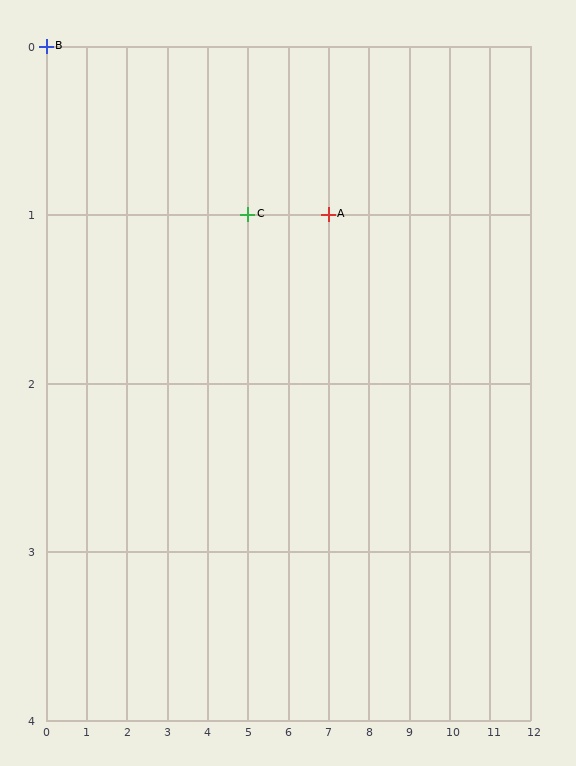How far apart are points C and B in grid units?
Points C and B are 5 columns and 1 row apart (about 5.1 grid units diagonally).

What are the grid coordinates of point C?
Point C is at grid coordinates (5, 1).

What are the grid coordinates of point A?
Point A is at grid coordinates (7, 1).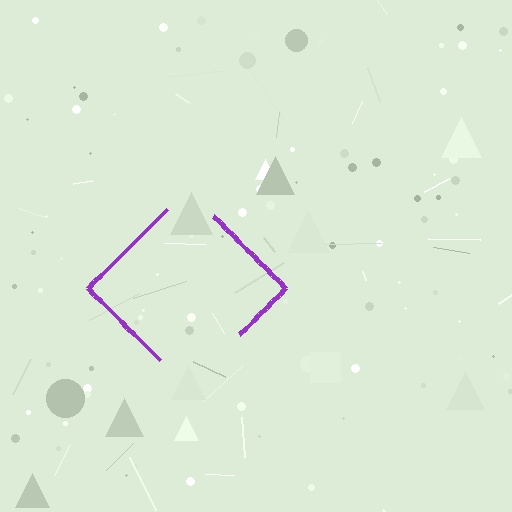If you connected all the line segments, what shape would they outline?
They would outline a diamond.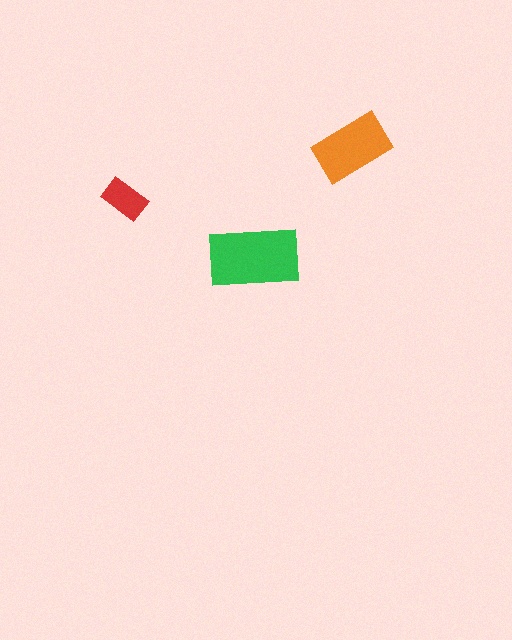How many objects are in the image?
There are 3 objects in the image.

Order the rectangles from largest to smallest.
the green one, the orange one, the red one.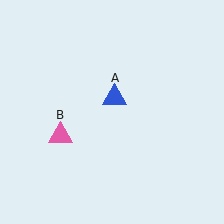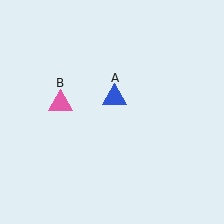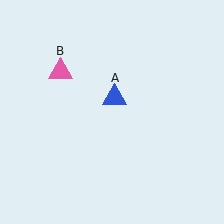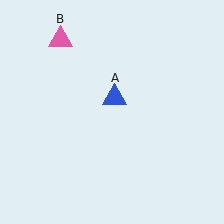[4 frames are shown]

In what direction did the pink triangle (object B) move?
The pink triangle (object B) moved up.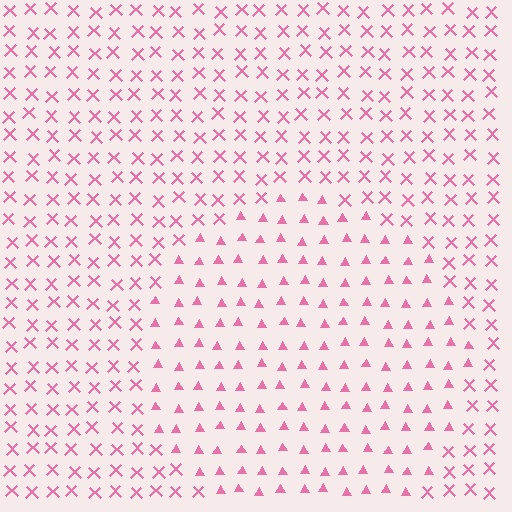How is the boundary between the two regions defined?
The boundary is defined by a change in element shape: triangles inside vs. X marks outside. All elements share the same color and spacing.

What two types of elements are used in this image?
The image uses triangles inside the circle region and X marks outside it.